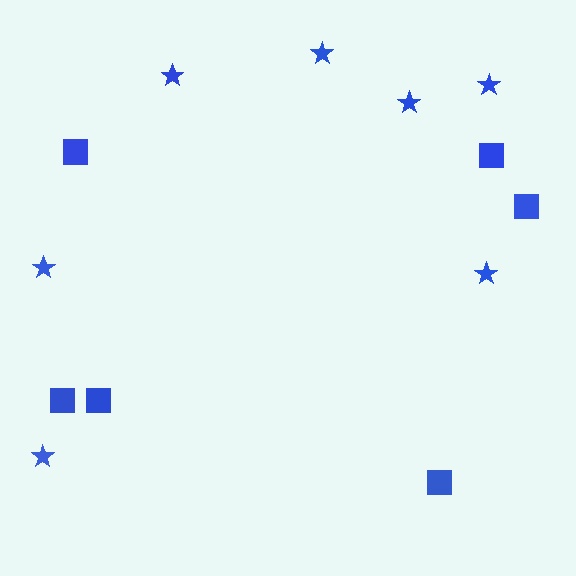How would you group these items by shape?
There are 2 groups: one group of squares (6) and one group of stars (7).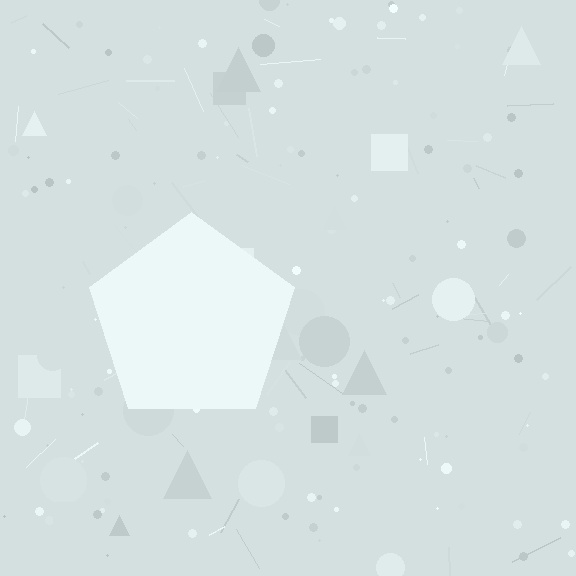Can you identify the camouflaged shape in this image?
The camouflaged shape is a pentagon.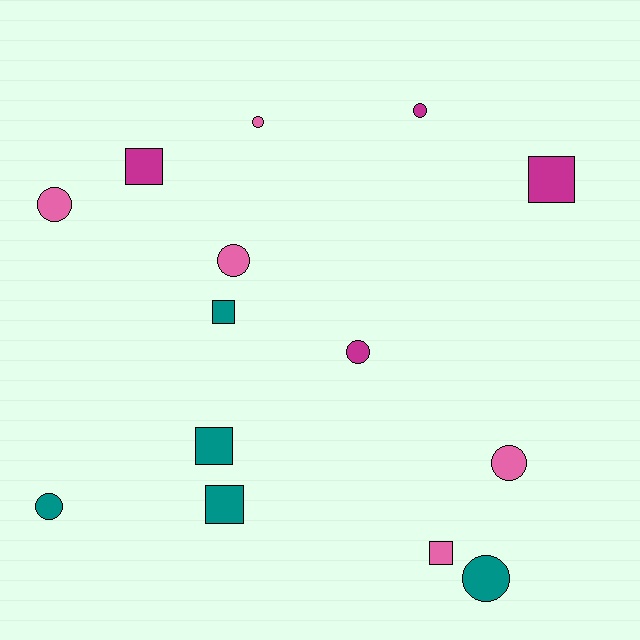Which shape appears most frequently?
Circle, with 8 objects.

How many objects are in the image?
There are 14 objects.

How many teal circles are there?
There are 2 teal circles.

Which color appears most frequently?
Teal, with 5 objects.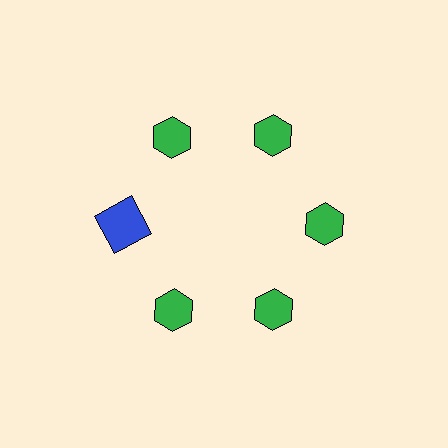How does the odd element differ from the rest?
It differs in both color (blue instead of green) and shape (square instead of hexagon).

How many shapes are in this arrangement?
There are 6 shapes arranged in a ring pattern.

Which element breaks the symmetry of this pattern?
The blue square at roughly the 9 o'clock position breaks the symmetry. All other shapes are green hexagons.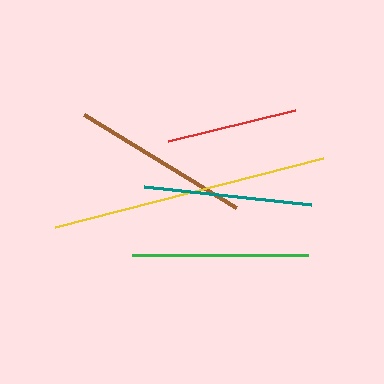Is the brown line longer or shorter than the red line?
The brown line is longer than the red line.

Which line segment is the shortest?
The red line is the shortest at approximately 131 pixels.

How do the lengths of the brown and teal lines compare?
The brown and teal lines are approximately the same length.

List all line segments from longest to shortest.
From longest to shortest: yellow, brown, green, teal, red.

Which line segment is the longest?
The yellow line is the longest at approximately 277 pixels.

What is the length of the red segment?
The red segment is approximately 131 pixels long.